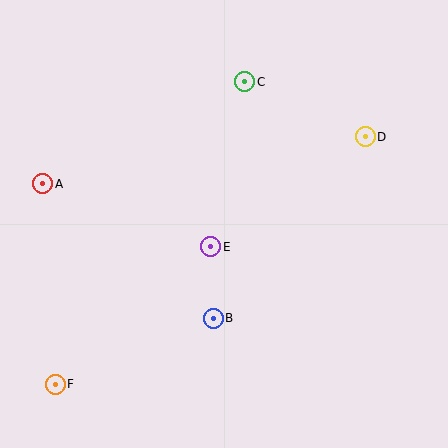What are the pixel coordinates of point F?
Point F is at (55, 384).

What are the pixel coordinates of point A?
Point A is at (43, 184).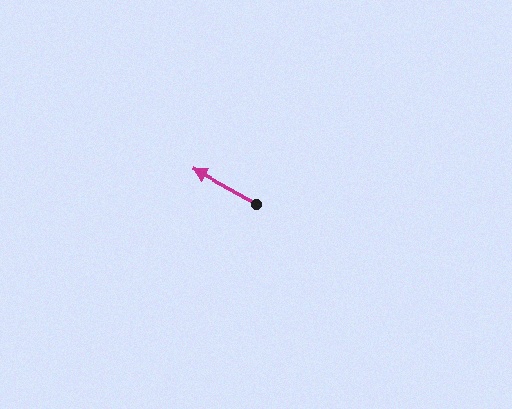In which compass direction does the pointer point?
Northwest.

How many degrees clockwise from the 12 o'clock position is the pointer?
Approximately 299 degrees.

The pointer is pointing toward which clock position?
Roughly 10 o'clock.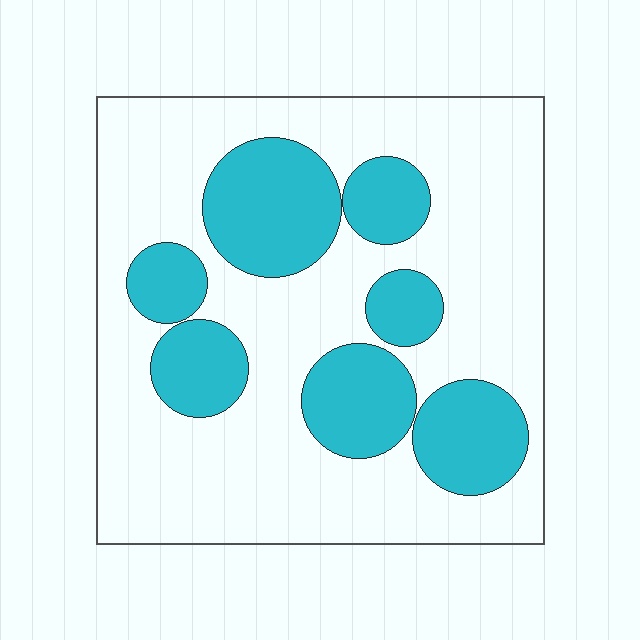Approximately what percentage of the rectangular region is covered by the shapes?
Approximately 30%.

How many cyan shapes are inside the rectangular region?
7.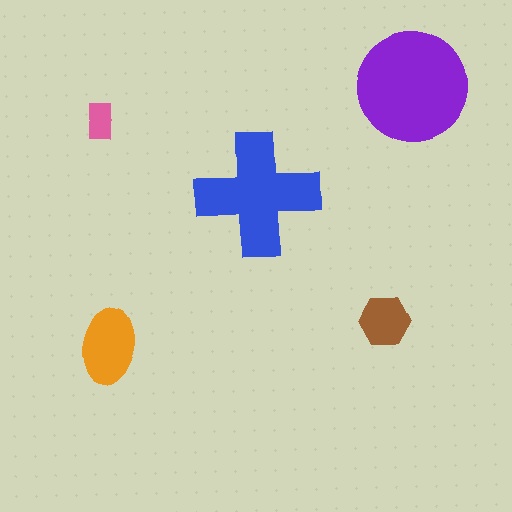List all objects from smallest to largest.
The pink rectangle, the brown hexagon, the orange ellipse, the blue cross, the purple circle.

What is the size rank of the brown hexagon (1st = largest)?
4th.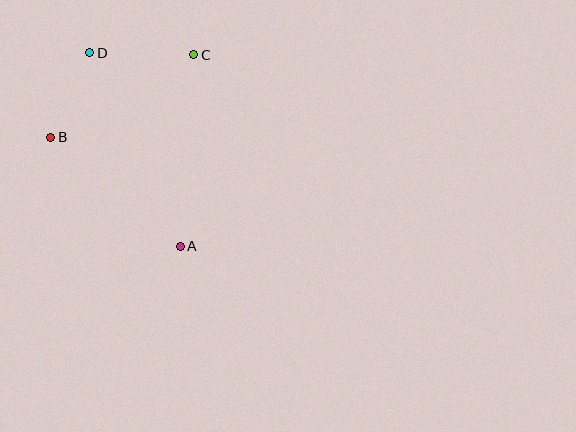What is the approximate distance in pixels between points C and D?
The distance between C and D is approximately 104 pixels.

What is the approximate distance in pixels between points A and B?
The distance between A and B is approximately 169 pixels.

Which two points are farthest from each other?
Points A and D are farthest from each other.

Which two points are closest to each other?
Points B and D are closest to each other.